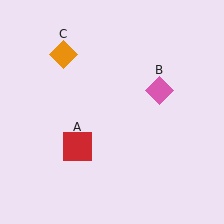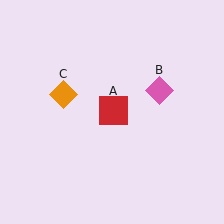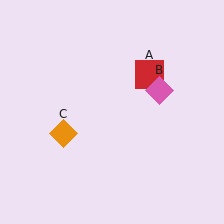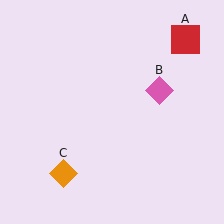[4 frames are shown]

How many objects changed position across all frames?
2 objects changed position: red square (object A), orange diamond (object C).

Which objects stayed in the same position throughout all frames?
Pink diamond (object B) remained stationary.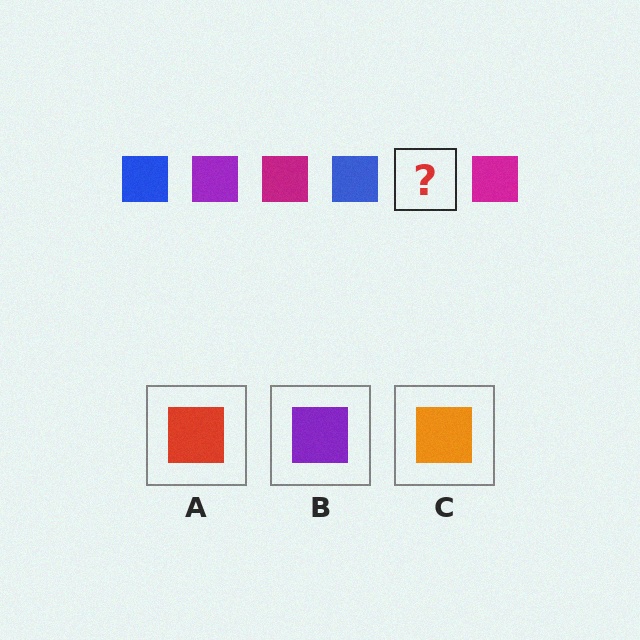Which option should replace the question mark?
Option B.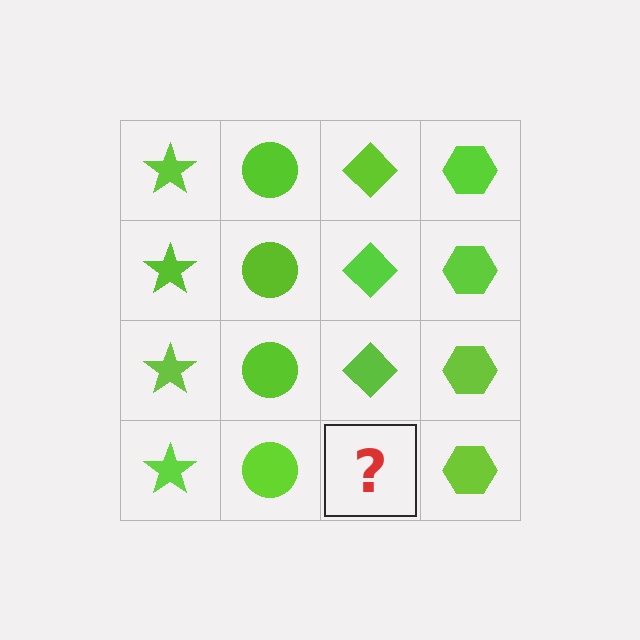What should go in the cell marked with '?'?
The missing cell should contain a lime diamond.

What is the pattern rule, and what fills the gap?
The rule is that each column has a consistent shape. The gap should be filled with a lime diamond.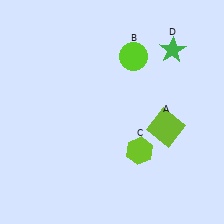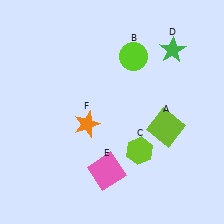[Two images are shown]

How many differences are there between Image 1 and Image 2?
There are 2 differences between the two images.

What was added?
A pink square (E), an orange star (F) were added in Image 2.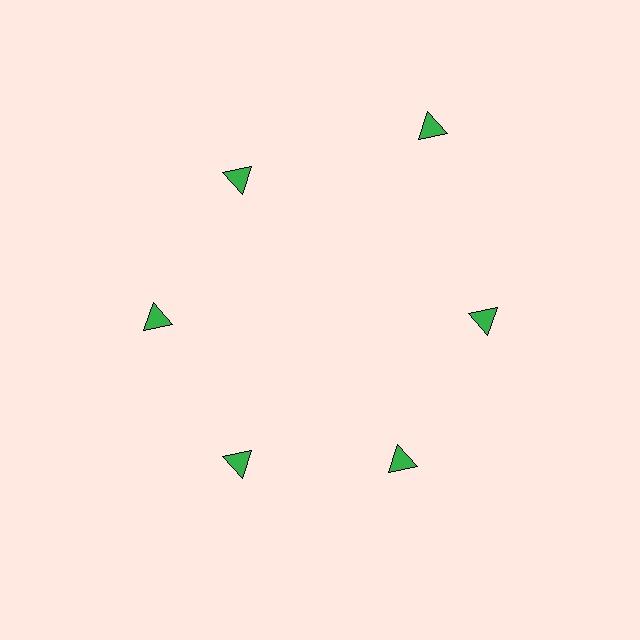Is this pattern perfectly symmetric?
No. The 6 green triangles are arranged in a ring, but one element near the 1 o'clock position is pushed outward from the center, breaking the 6-fold rotational symmetry.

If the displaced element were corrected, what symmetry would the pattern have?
It would have 6-fold rotational symmetry — the pattern would map onto itself every 60 degrees.